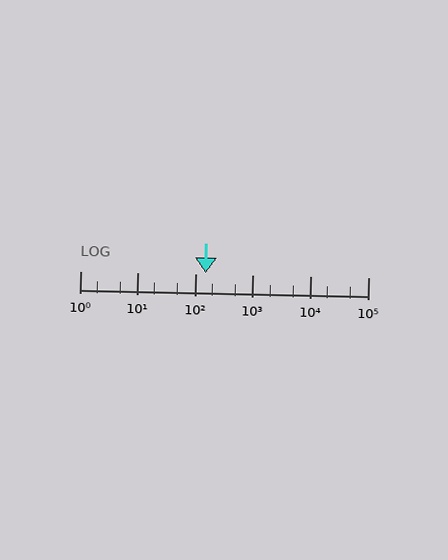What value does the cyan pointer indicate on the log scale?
The pointer indicates approximately 150.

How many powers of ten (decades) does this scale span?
The scale spans 5 decades, from 1 to 100000.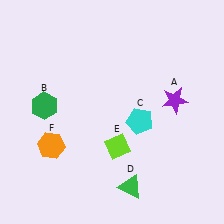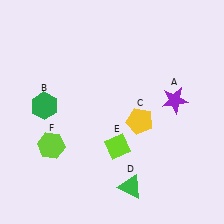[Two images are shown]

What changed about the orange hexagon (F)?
In Image 1, F is orange. In Image 2, it changed to lime.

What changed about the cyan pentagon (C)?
In Image 1, C is cyan. In Image 2, it changed to yellow.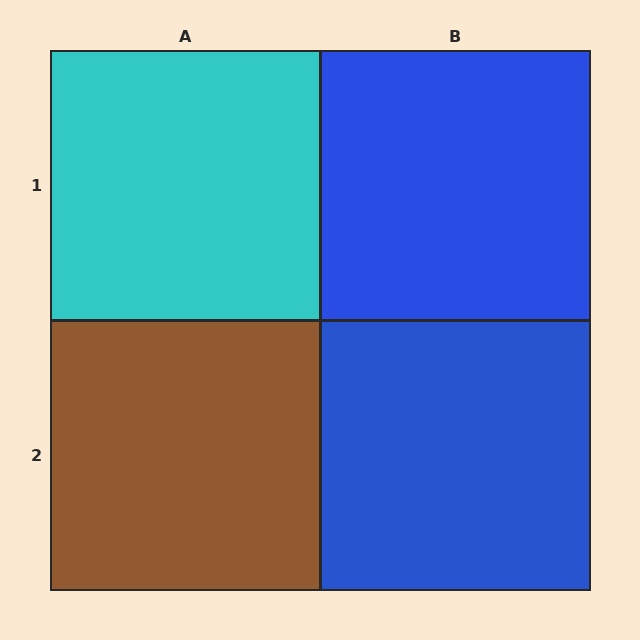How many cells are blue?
2 cells are blue.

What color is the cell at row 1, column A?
Cyan.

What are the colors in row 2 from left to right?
Brown, blue.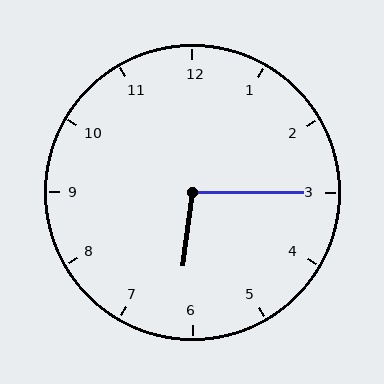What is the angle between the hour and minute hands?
Approximately 98 degrees.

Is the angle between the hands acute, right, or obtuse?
It is obtuse.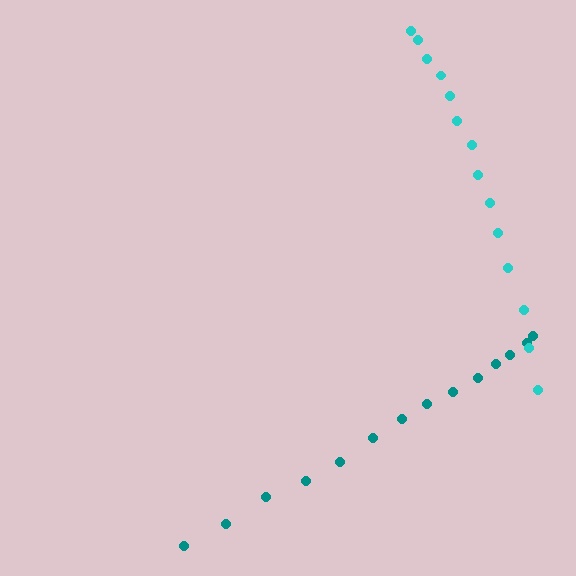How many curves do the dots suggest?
There are 2 distinct paths.